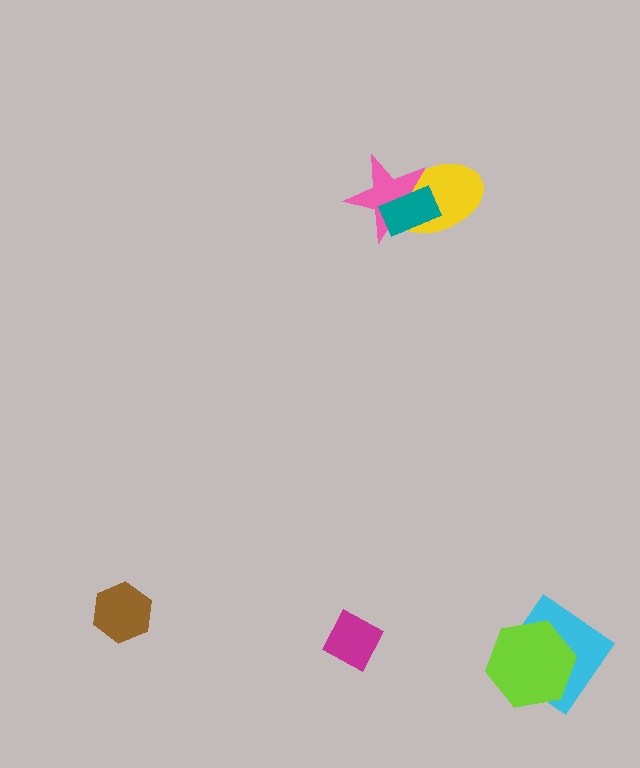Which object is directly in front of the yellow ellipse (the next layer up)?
The pink star is directly in front of the yellow ellipse.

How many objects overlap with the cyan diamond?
1 object overlaps with the cyan diamond.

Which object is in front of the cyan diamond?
The lime hexagon is in front of the cyan diamond.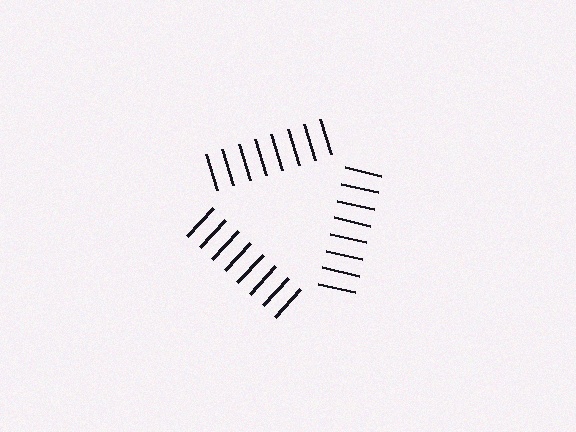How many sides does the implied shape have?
3 sides — the line-ends trace a triangle.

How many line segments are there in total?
24 — 8 along each of the 3 edges.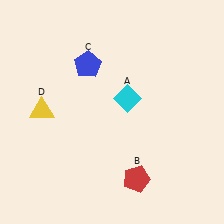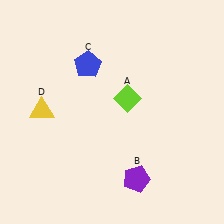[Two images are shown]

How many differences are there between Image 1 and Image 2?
There are 2 differences between the two images.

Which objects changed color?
A changed from cyan to lime. B changed from red to purple.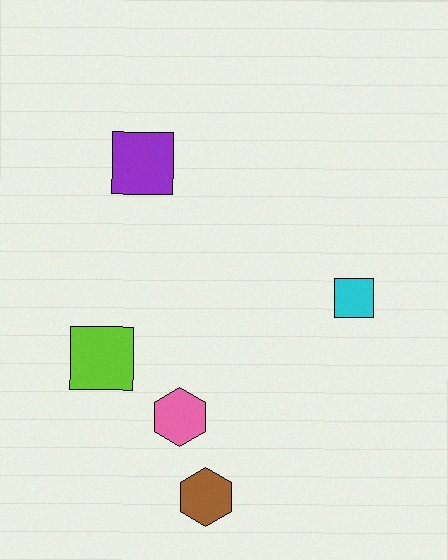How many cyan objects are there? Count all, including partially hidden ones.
There is 1 cyan object.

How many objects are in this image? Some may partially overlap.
There are 5 objects.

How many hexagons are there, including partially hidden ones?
There are 2 hexagons.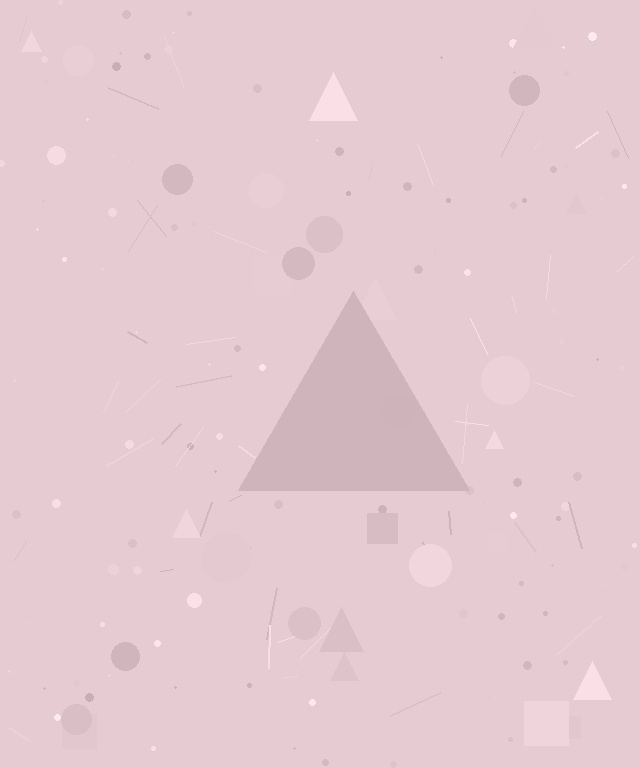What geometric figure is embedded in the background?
A triangle is embedded in the background.